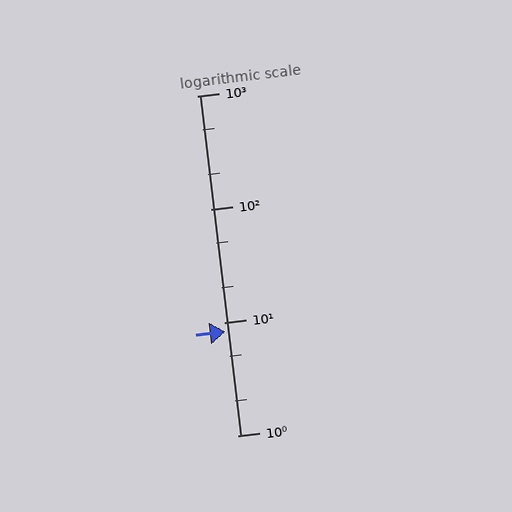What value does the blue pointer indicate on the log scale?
The pointer indicates approximately 8.3.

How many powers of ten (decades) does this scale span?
The scale spans 3 decades, from 1 to 1000.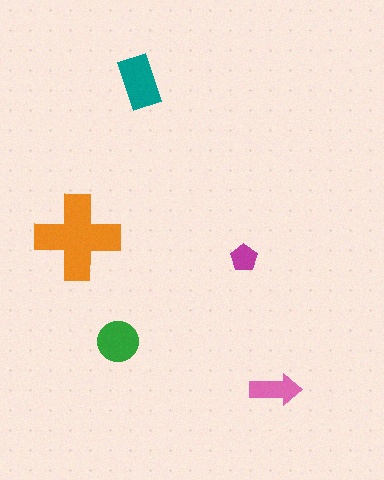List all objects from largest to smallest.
The orange cross, the teal rectangle, the green circle, the pink arrow, the magenta pentagon.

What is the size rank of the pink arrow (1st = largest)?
4th.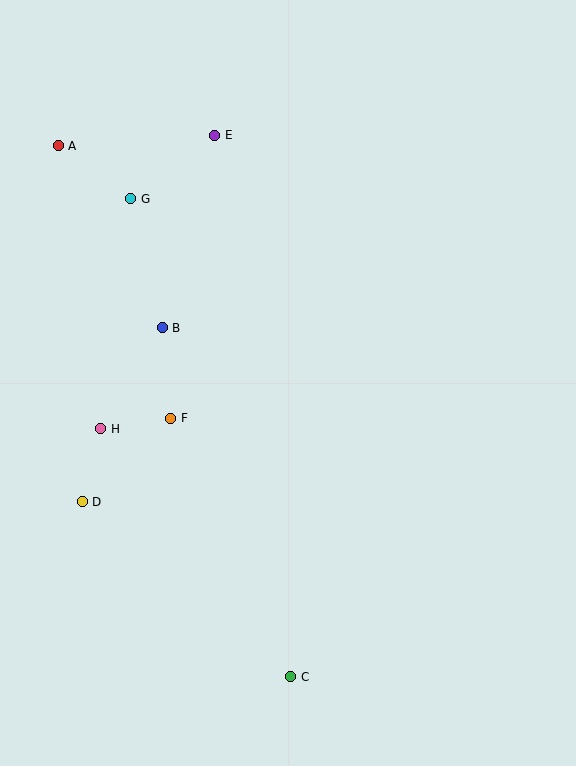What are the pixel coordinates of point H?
Point H is at (101, 429).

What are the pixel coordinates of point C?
Point C is at (291, 677).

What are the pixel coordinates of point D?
Point D is at (82, 502).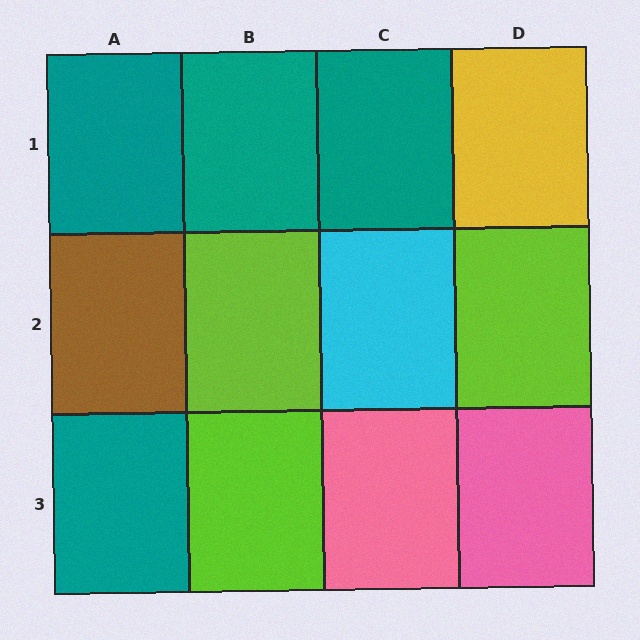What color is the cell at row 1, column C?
Teal.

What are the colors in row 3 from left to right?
Teal, lime, pink, pink.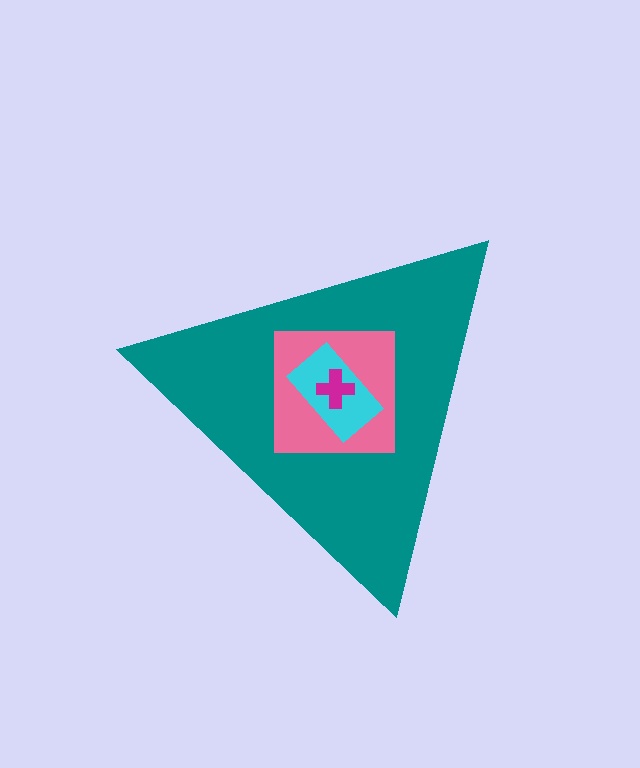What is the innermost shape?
The magenta cross.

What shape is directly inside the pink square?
The cyan rectangle.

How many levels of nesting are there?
4.